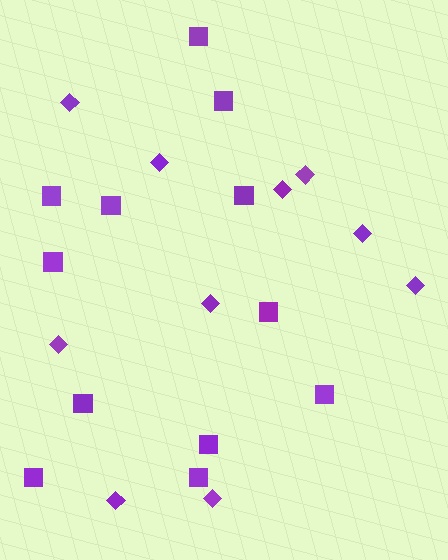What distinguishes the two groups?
There are 2 groups: one group of diamonds (10) and one group of squares (12).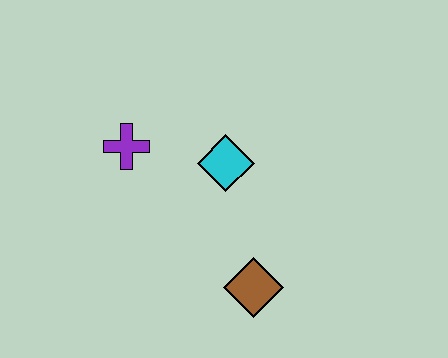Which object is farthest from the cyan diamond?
The brown diamond is farthest from the cyan diamond.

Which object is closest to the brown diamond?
The cyan diamond is closest to the brown diamond.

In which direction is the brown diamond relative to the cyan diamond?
The brown diamond is below the cyan diamond.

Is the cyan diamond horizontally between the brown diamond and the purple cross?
Yes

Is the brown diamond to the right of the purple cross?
Yes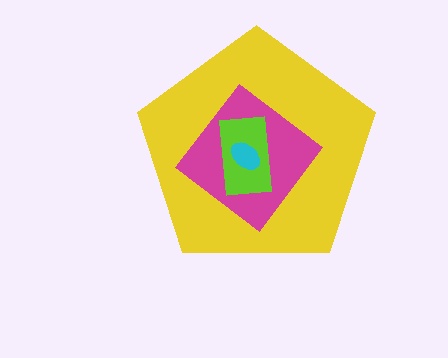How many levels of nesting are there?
4.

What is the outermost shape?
The yellow pentagon.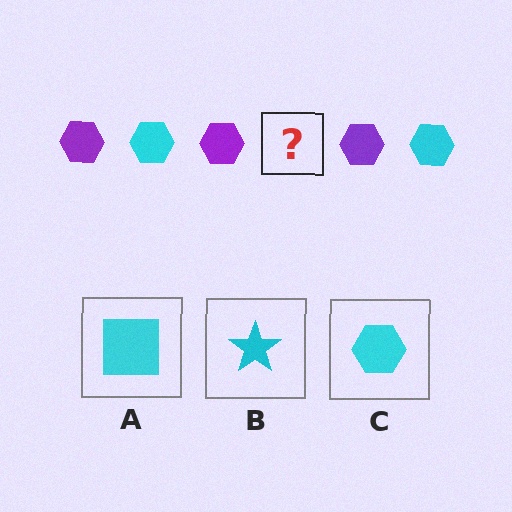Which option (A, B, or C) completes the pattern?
C.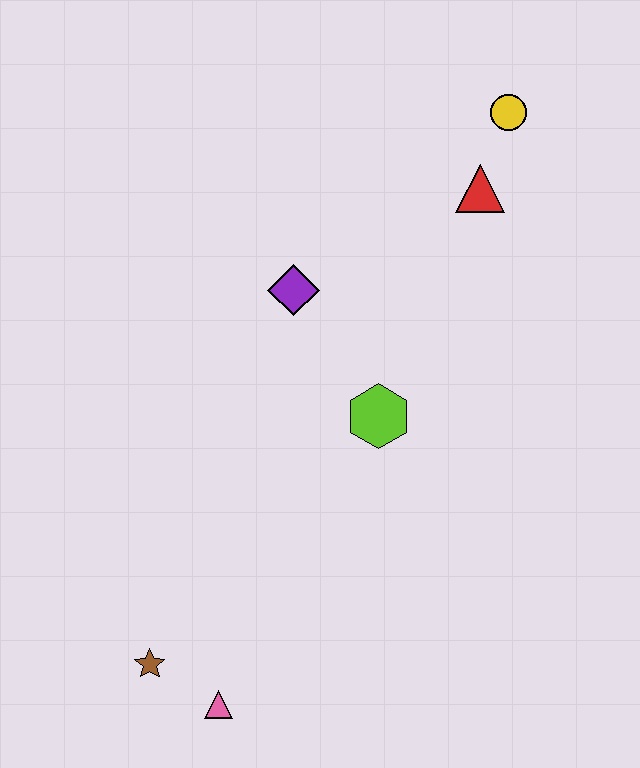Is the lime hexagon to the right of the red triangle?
No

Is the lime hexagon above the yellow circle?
No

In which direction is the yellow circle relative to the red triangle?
The yellow circle is above the red triangle.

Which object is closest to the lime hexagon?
The purple diamond is closest to the lime hexagon.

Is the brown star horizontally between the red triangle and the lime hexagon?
No